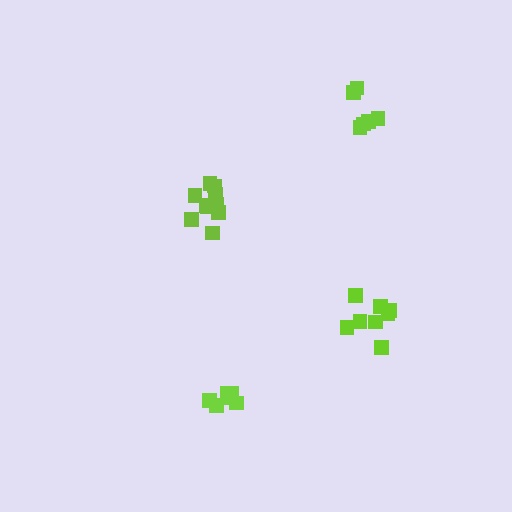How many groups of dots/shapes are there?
There are 4 groups.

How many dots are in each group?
Group 1: 10 dots, Group 2: 6 dots, Group 3: 8 dots, Group 4: 6 dots (30 total).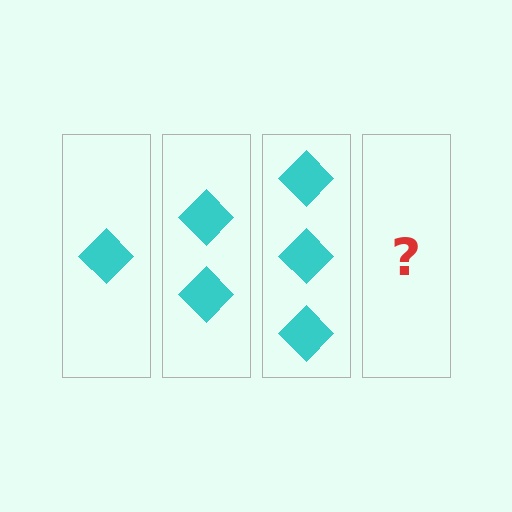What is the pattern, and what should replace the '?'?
The pattern is that each step adds one more diamond. The '?' should be 4 diamonds.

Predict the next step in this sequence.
The next step is 4 diamonds.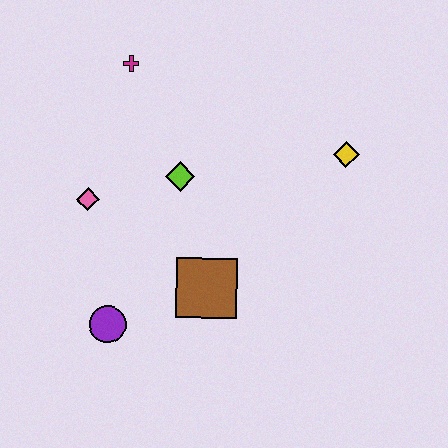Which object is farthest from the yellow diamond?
The purple circle is farthest from the yellow diamond.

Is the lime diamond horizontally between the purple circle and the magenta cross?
No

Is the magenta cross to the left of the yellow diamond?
Yes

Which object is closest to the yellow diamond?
The lime diamond is closest to the yellow diamond.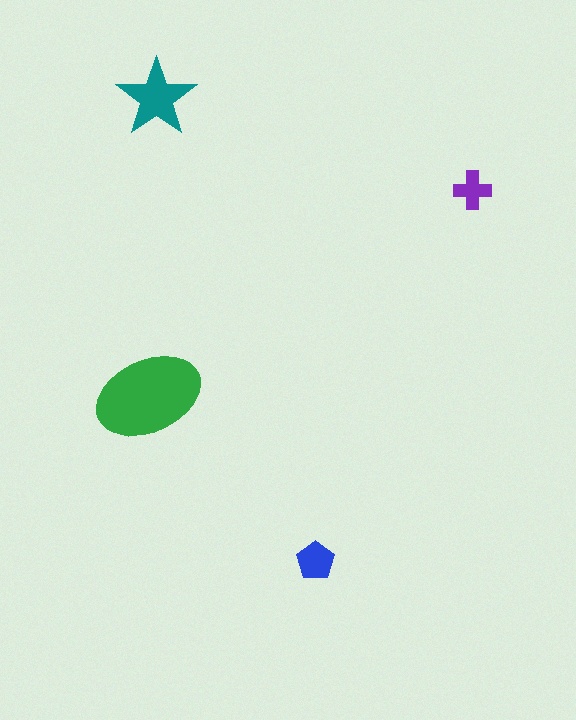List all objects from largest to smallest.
The green ellipse, the teal star, the blue pentagon, the purple cross.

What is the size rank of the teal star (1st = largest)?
2nd.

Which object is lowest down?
The blue pentagon is bottommost.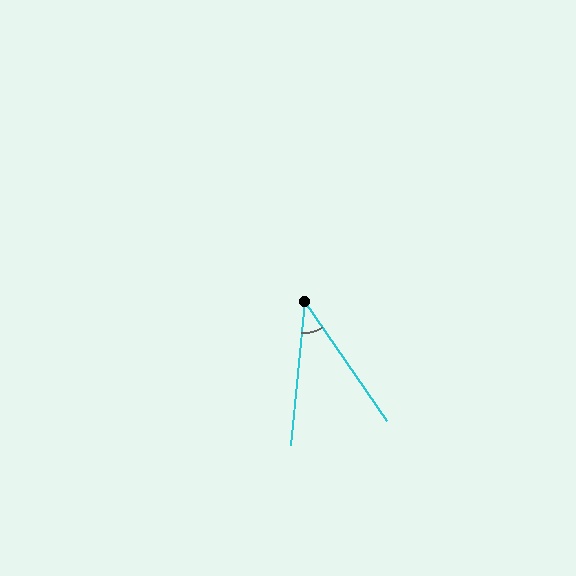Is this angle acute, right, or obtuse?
It is acute.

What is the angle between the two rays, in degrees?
Approximately 40 degrees.